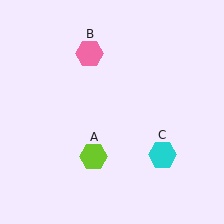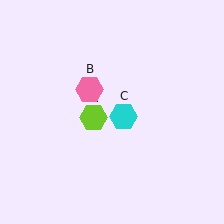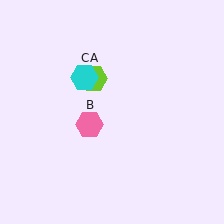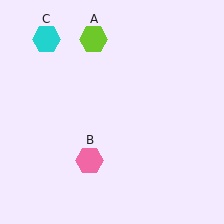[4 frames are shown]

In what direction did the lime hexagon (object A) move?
The lime hexagon (object A) moved up.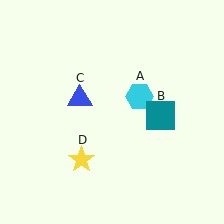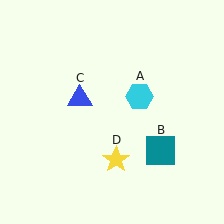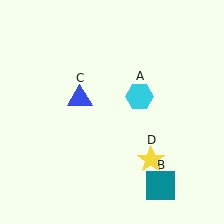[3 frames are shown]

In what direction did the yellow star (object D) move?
The yellow star (object D) moved right.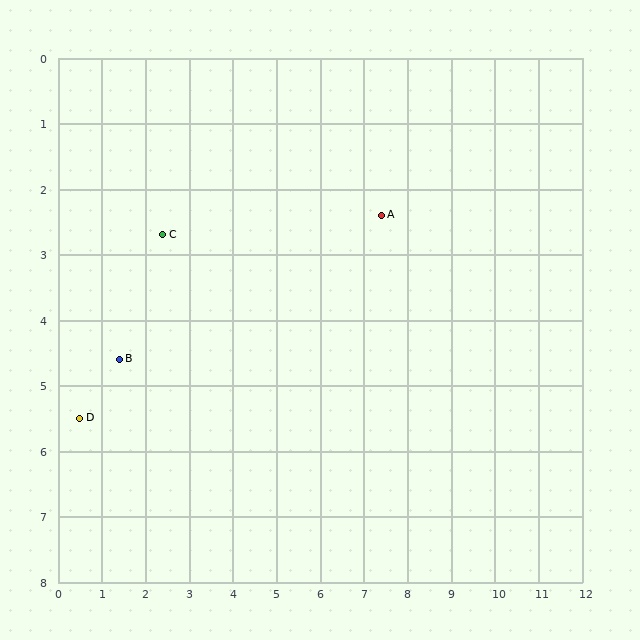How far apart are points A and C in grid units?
Points A and C are about 5.0 grid units apart.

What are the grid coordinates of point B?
Point B is at approximately (1.4, 4.6).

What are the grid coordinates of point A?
Point A is at approximately (7.4, 2.4).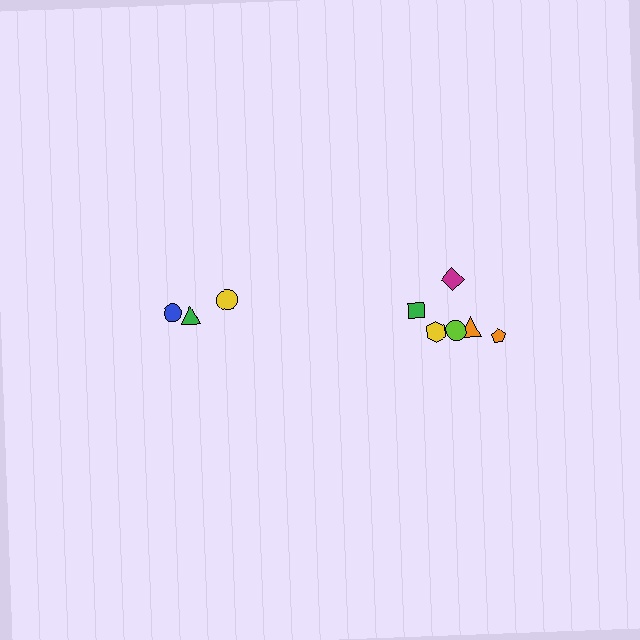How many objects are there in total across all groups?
There are 9 objects.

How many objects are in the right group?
There are 6 objects.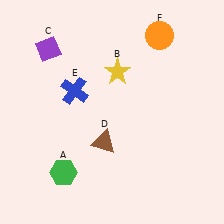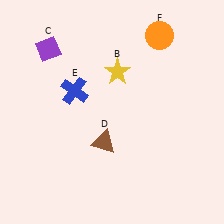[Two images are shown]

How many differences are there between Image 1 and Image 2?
There is 1 difference between the two images.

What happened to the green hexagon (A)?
The green hexagon (A) was removed in Image 2. It was in the bottom-left area of Image 1.